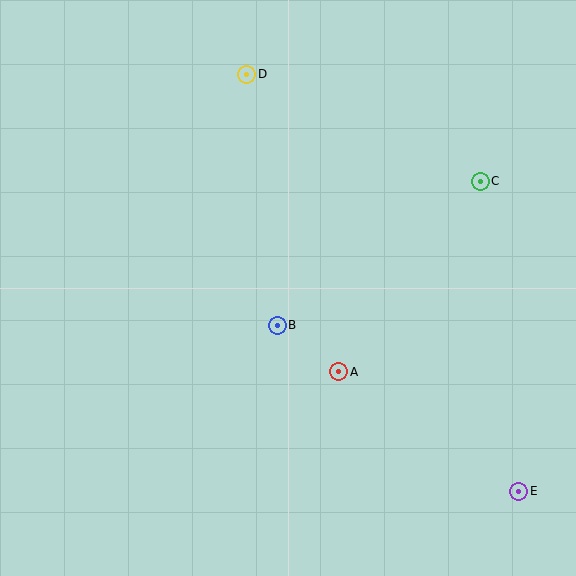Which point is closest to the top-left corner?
Point D is closest to the top-left corner.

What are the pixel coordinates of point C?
Point C is at (480, 181).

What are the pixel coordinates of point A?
Point A is at (339, 372).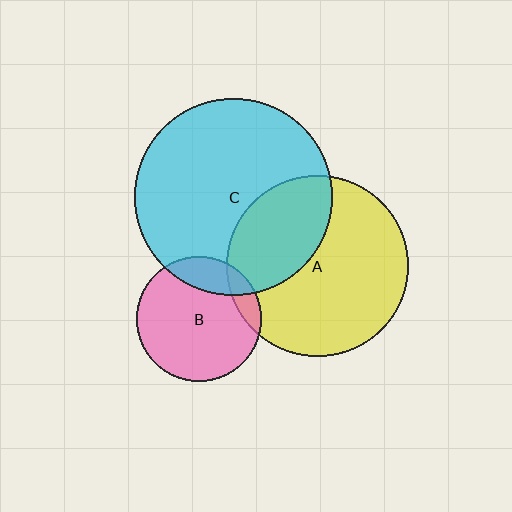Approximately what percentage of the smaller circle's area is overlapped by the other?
Approximately 35%.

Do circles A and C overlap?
Yes.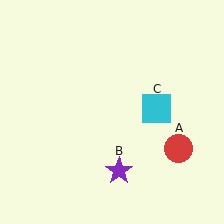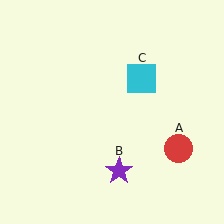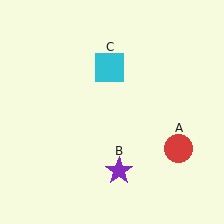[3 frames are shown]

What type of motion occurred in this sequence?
The cyan square (object C) rotated counterclockwise around the center of the scene.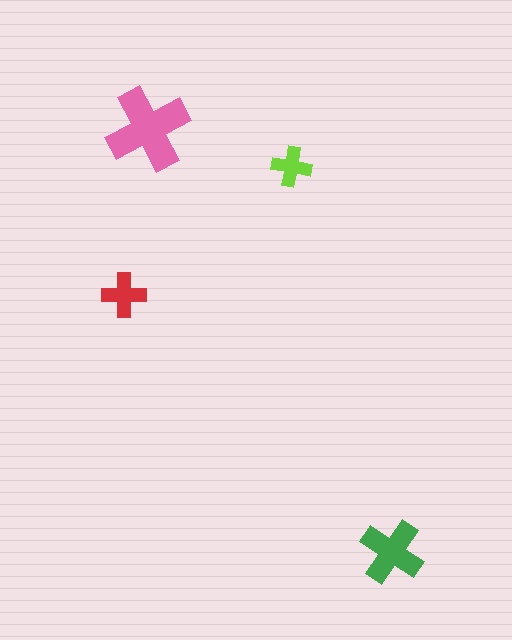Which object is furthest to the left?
The red cross is leftmost.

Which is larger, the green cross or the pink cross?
The pink one.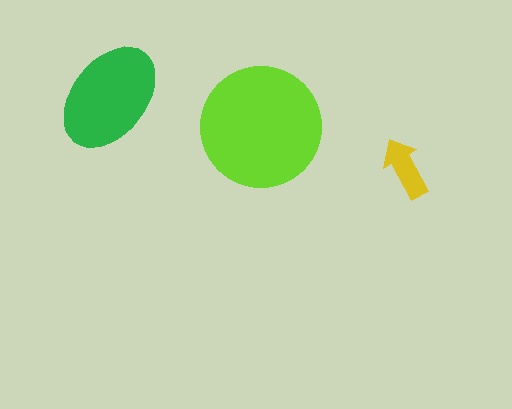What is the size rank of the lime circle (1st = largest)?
1st.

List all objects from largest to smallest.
The lime circle, the green ellipse, the yellow arrow.